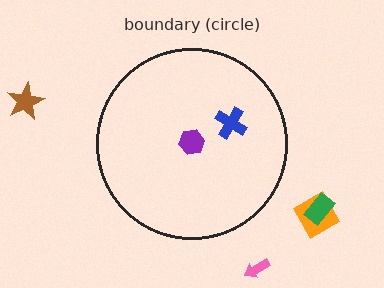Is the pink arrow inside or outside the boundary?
Outside.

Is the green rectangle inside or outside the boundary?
Outside.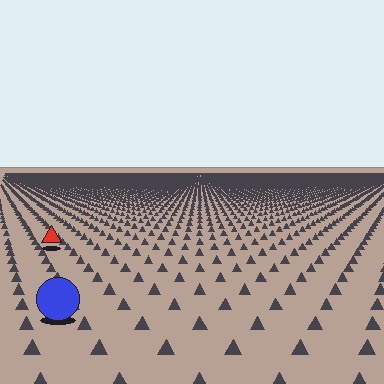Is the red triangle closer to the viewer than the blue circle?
No. The blue circle is closer — you can tell from the texture gradient: the ground texture is coarser near it.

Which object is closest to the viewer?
The blue circle is closest. The texture marks near it are larger and more spread out.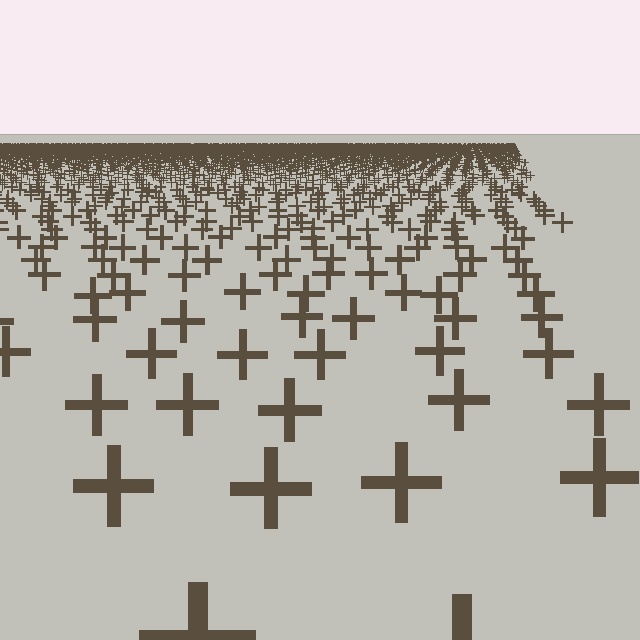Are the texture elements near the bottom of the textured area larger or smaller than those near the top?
Larger. Near the bottom, elements are closer to the viewer and appear at a bigger on-screen size.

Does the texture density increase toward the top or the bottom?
Density increases toward the top.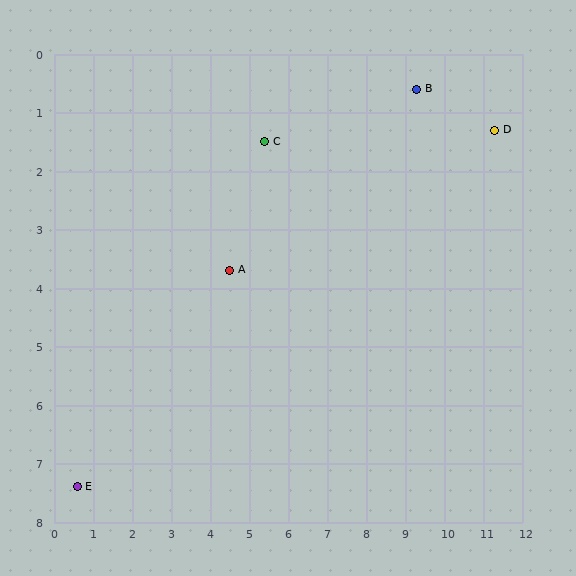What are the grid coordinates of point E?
Point E is at approximately (0.6, 7.4).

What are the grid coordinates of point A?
Point A is at approximately (4.5, 3.7).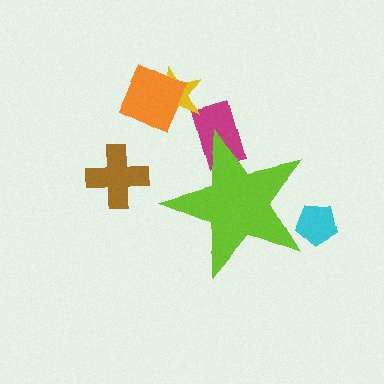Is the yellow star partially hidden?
No, the yellow star is fully visible.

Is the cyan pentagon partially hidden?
Yes, the cyan pentagon is partially hidden behind the lime star.